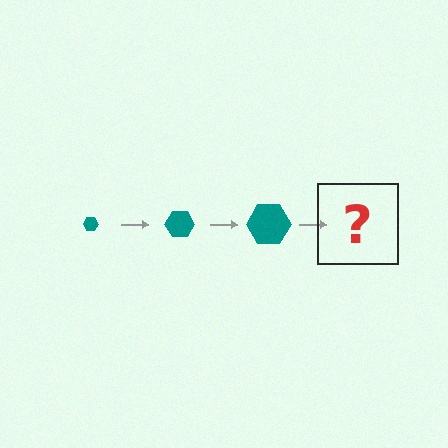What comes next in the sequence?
The next element should be a teal hexagon, larger than the previous one.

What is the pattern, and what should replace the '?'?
The pattern is that the hexagon gets progressively larger each step. The '?' should be a teal hexagon, larger than the previous one.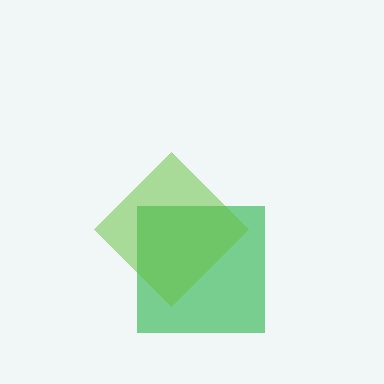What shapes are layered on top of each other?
The layered shapes are: a green square, a lime diamond.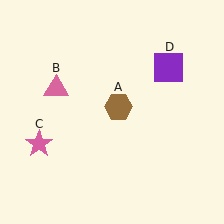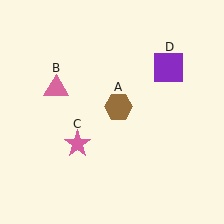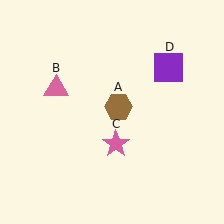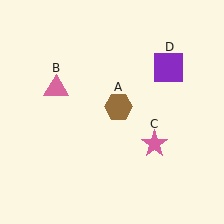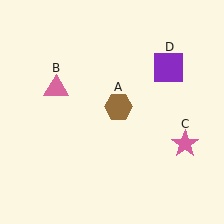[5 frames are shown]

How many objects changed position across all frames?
1 object changed position: pink star (object C).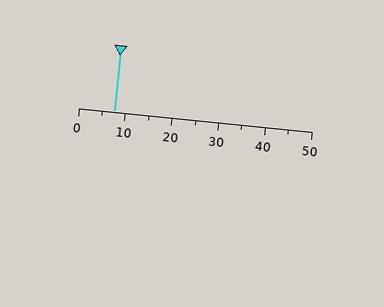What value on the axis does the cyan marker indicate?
The marker indicates approximately 7.5.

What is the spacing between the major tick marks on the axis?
The major ticks are spaced 10 apart.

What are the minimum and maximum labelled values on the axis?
The axis runs from 0 to 50.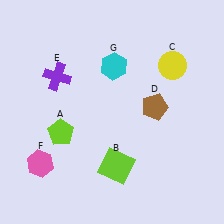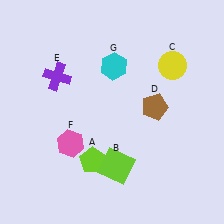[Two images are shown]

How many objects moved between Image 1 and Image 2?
2 objects moved between the two images.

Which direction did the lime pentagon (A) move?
The lime pentagon (A) moved right.